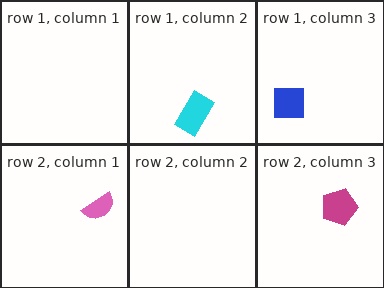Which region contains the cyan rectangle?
The row 1, column 2 region.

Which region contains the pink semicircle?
The row 2, column 1 region.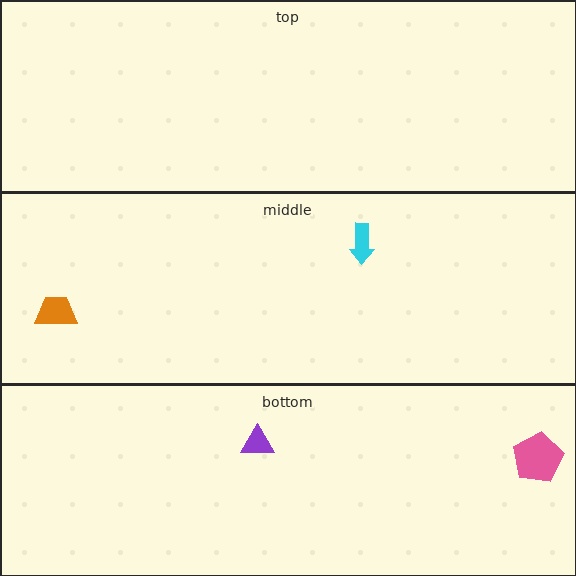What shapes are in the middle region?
The cyan arrow, the orange trapezoid.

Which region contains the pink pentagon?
The bottom region.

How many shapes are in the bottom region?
2.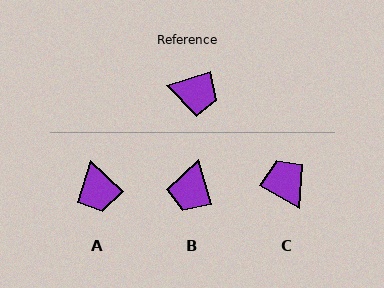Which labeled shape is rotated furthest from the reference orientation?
C, about 132 degrees away.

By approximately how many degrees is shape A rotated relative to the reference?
Approximately 60 degrees clockwise.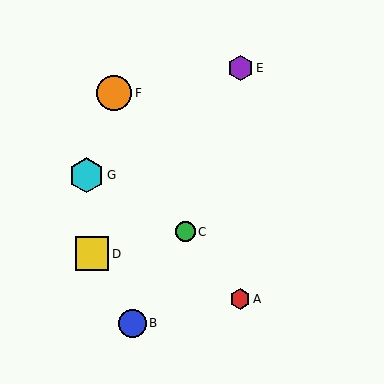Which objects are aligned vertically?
Objects A, E are aligned vertically.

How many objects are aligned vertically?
2 objects (A, E) are aligned vertically.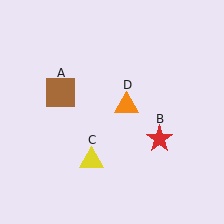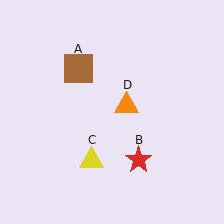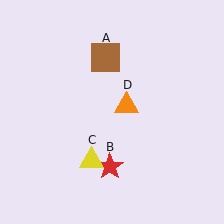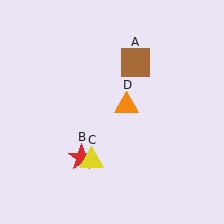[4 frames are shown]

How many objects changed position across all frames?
2 objects changed position: brown square (object A), red star (object B).